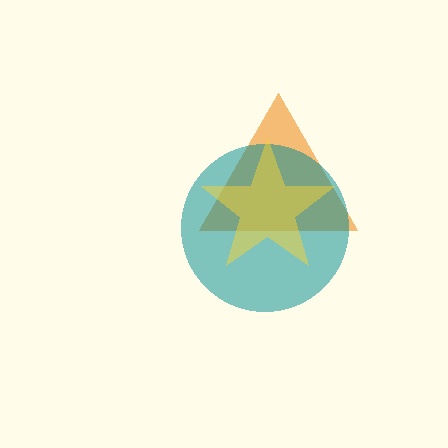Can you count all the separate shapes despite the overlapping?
Yes, there are 3 separate shapes.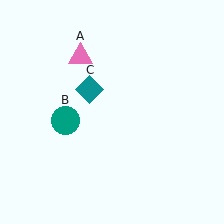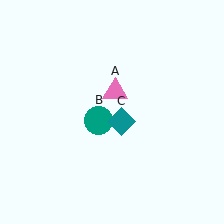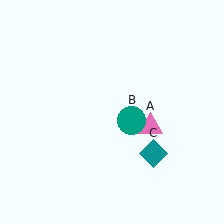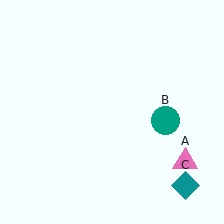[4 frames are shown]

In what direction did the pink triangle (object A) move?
The pink triangle (object A) moved down and to the right.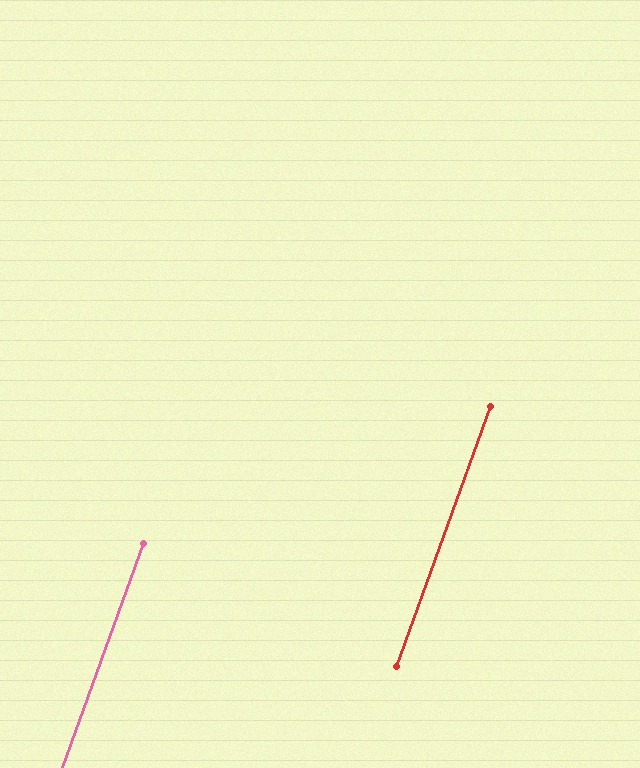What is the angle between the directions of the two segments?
Approximately 0 degrees.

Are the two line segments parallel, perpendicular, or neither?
Parallel — their directions differ by only 0.1°.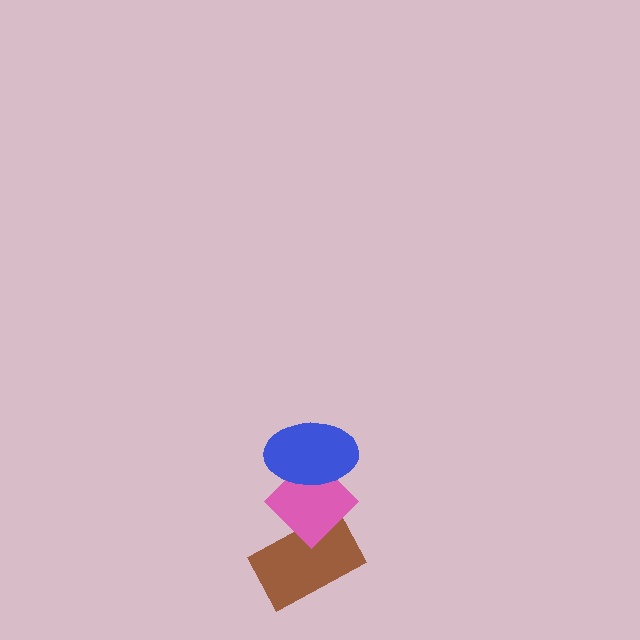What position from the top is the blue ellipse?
The blue ellipse is 1st from the top.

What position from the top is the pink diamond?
The pink diamond is 2nd from the top.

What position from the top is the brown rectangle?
The brown rectangle is 3rd from the top.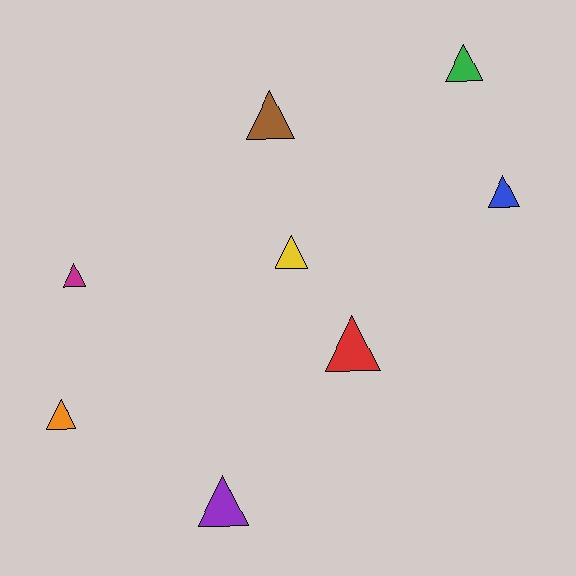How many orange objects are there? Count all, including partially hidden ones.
There is 1 orange object.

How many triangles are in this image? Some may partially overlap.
There are 8 triangles.